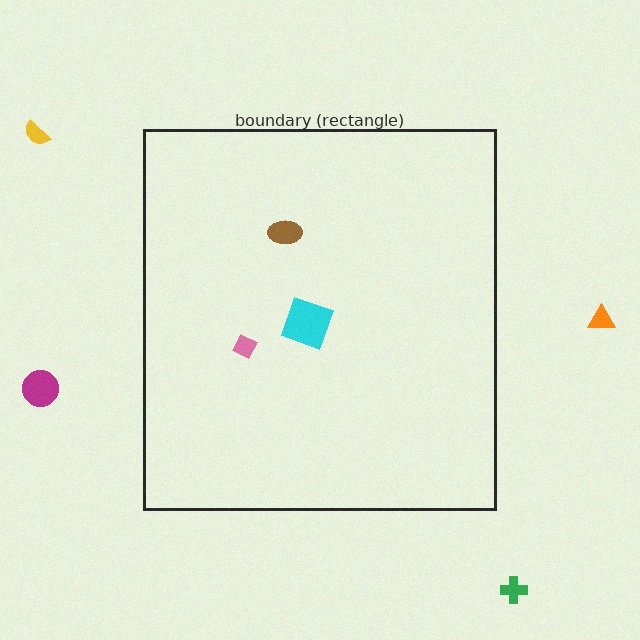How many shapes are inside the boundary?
3 inside, 4 outside.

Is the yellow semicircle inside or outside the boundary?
Outside.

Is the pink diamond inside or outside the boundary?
Inside.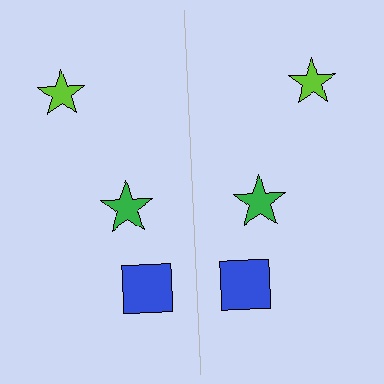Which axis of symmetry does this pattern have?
The pattern has a vertical axis of symmetry running through the center of the image.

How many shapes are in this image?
There are 6 shapes in this image.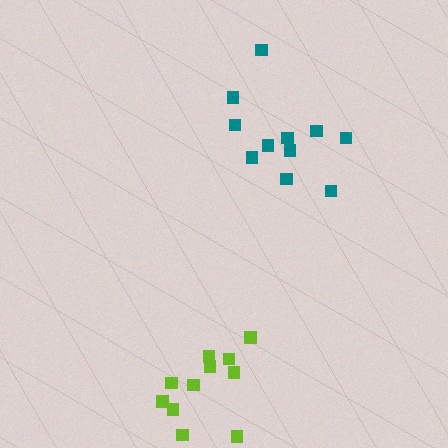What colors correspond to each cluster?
The clusters are colored: teal, lime.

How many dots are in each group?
Group 1: 11 dots, Group 2: 11 dots (22 total).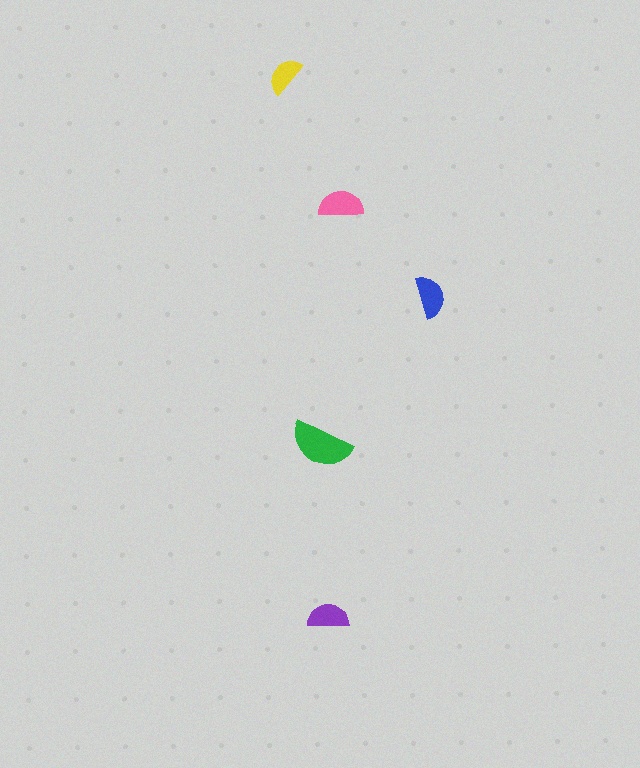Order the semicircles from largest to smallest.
the green one, the pink one, the blue one, the purple one, the yellow one.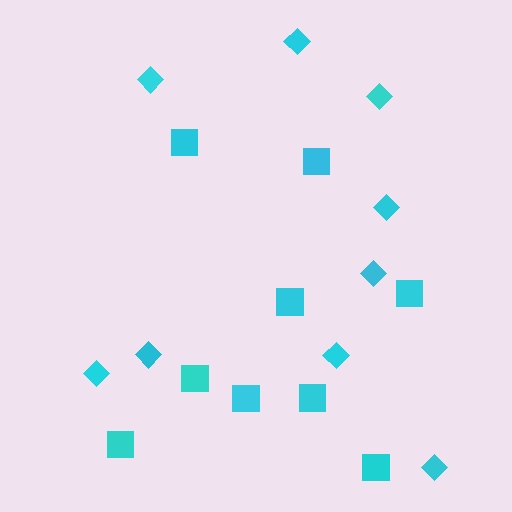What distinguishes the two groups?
There are 2 groups: one group of squares (9) and one group of diamonds (9).